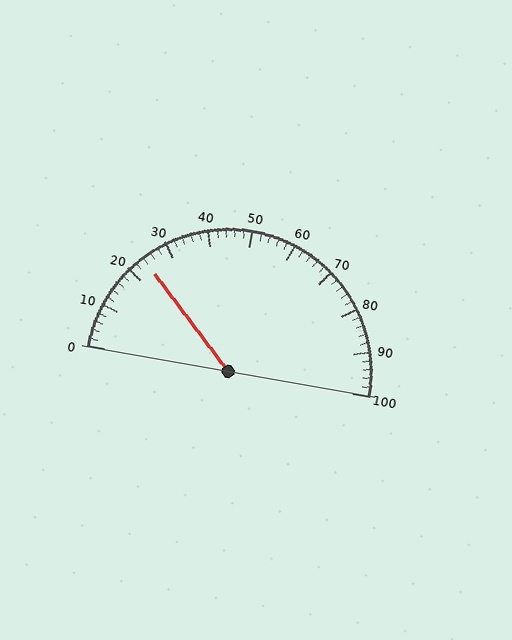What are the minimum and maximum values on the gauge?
The gauge ranges from 0 to 100.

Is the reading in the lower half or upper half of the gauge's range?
The reading is in the lower half of the range (0 to 100).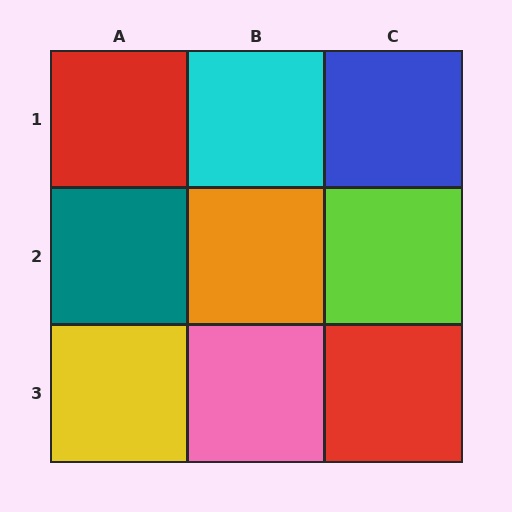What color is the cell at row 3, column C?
Red.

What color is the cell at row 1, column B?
Cyan.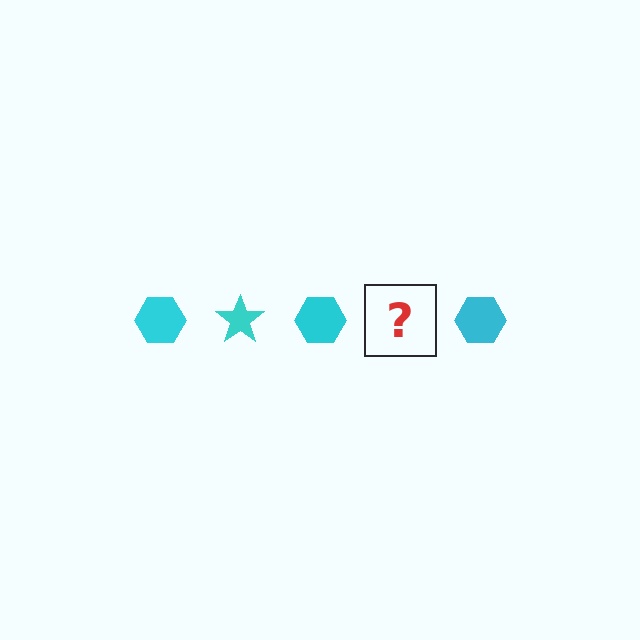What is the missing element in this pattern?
The missing element is a cyan star.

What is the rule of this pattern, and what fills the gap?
The rule is that the pattern cycles through hexagon, star shapes in cyan. The gap should be filled with a cyan star.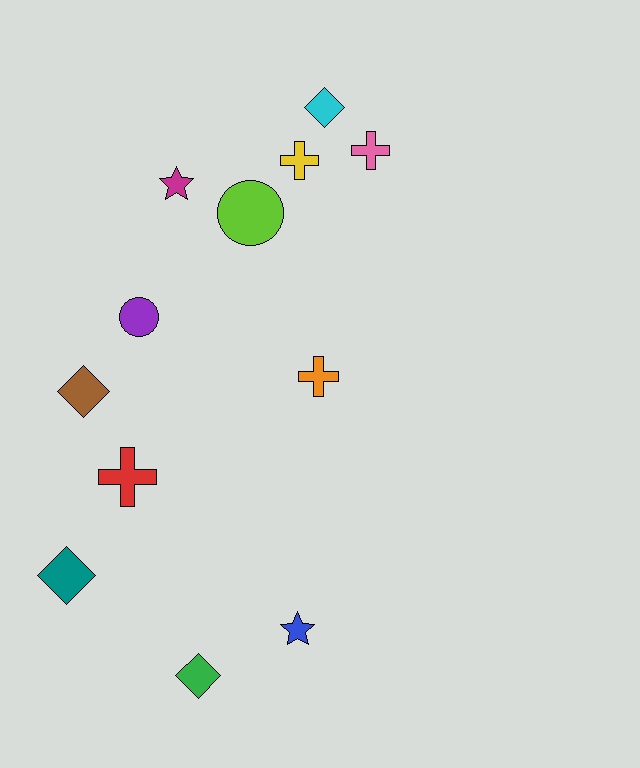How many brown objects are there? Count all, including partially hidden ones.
There is 1 brown object.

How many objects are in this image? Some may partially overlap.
There are 12 objects.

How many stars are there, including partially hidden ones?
There are 2 stars.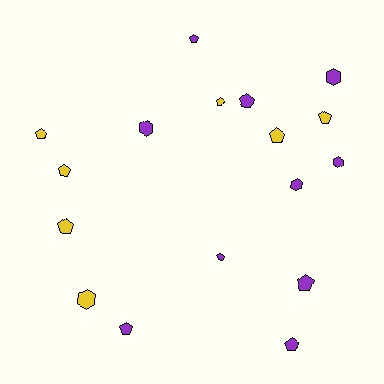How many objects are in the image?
There are 17 objects.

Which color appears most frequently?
Purple, with 10 objects.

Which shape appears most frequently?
Pentagon, with 12 objects.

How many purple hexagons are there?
There are 4 purple hexagons.